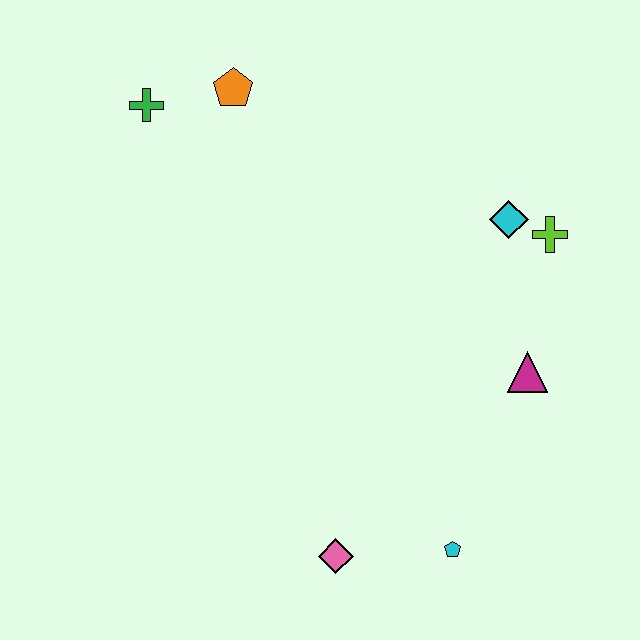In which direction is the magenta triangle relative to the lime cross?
The magenta triangle is below the lime cross.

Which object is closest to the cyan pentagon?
The pink diamond is closest to the cyan pentagon.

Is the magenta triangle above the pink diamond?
Yes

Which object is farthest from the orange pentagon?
The cyan pentagon is farthest from the orange pentagon.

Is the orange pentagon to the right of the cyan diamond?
No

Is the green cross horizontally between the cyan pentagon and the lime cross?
No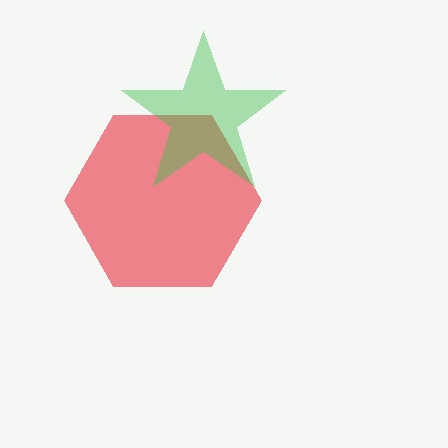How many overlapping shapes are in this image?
There are 2 overlapping shapes in the image.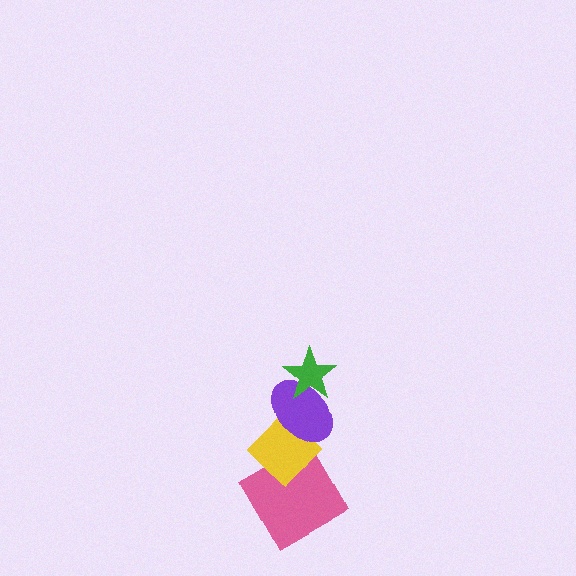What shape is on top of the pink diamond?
The yellow diamond is on top of the pink diamond.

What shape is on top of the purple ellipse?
The green star is on top of the purple ellipse.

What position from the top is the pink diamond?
The pink diamond is 4th from the top.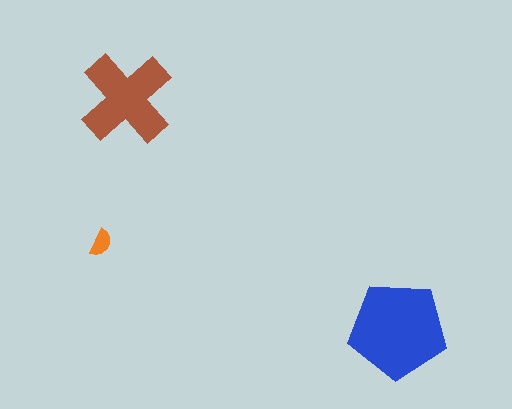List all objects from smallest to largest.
The orange semicircle, the brown cross, the blue pentagon.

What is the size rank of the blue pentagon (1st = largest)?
1st.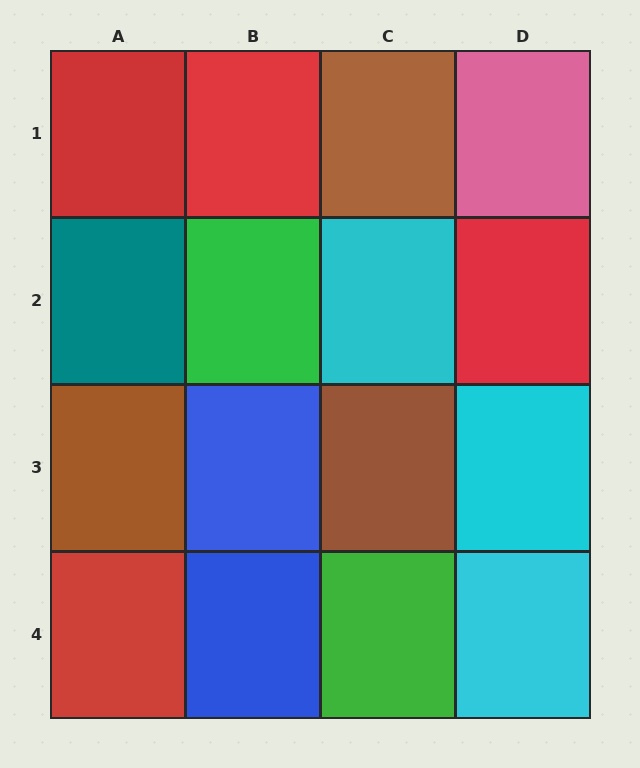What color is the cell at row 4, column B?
Blue.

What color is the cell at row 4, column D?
Cyan.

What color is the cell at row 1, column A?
Red.